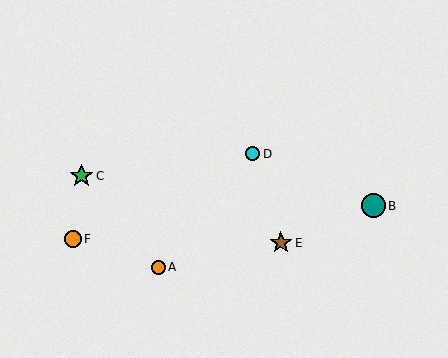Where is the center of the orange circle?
The center of the orange circle is at (158, 267).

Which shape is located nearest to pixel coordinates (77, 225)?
The orange circle (labeled F) at (73, 239) is nearest to that location.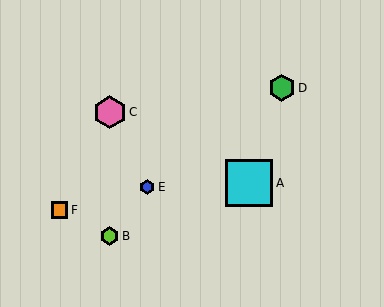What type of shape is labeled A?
Shape A is a cyan square.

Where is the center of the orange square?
The center of the orange square is at (59, 210).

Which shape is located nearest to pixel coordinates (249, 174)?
The cyan square (labeled A) at (249, 183) is nearest to that location.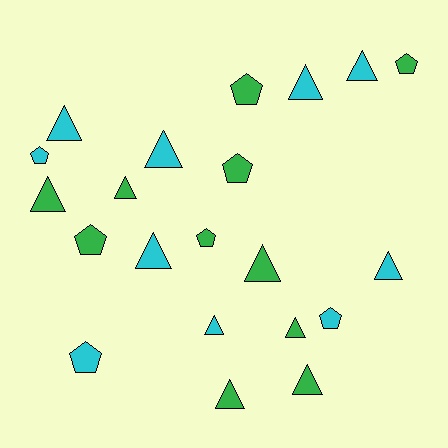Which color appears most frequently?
Green, with 11 objects.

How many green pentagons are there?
There are 5 green pentagons.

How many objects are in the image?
There are 21 objects.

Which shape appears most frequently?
Triangle, with 13 objects.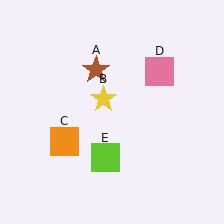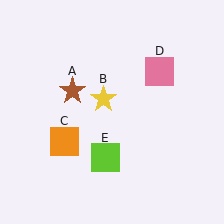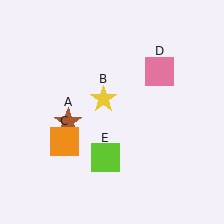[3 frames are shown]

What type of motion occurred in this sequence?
The brown star (object A) rotated counterclockwise around the center of the scene.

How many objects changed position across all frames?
1 object changed position: brown star (object A).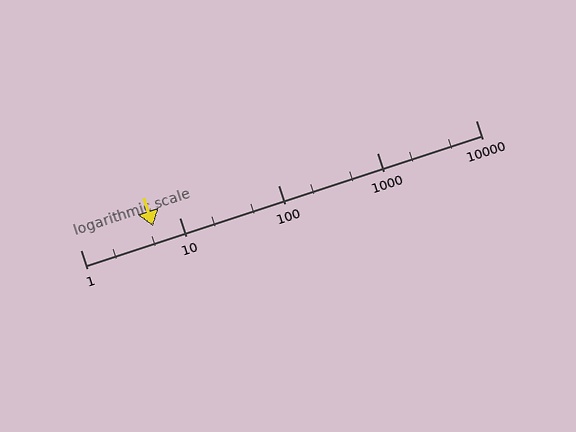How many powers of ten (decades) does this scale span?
The scale spans 4 decades, from 1 to 10000.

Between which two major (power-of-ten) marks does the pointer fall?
The pointer is between 1 and 10.